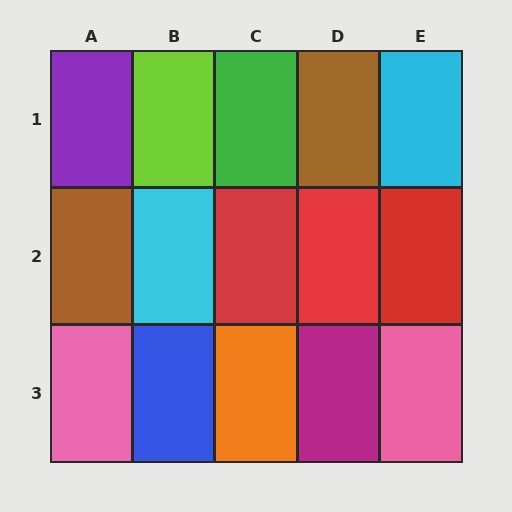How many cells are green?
1 cell is green.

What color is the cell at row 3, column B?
Blue.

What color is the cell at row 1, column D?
Brown.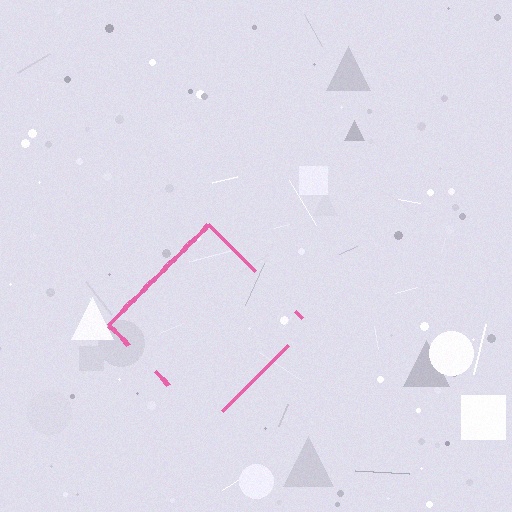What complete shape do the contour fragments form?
The contour fragments form a diamond.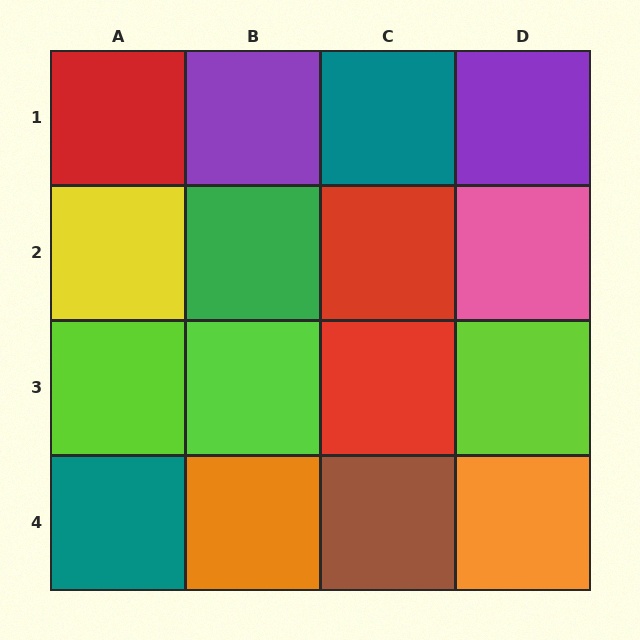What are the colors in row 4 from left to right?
Teal, orange, brown, orange.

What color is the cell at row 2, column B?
Green.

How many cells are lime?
3 cells are lime.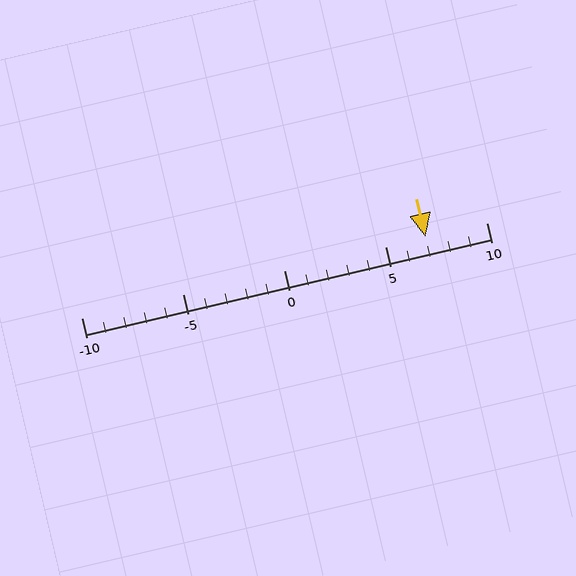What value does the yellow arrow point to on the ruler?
The yellow arrow points to approximately 7.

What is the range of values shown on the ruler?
The ruler shows values from -10 to 10.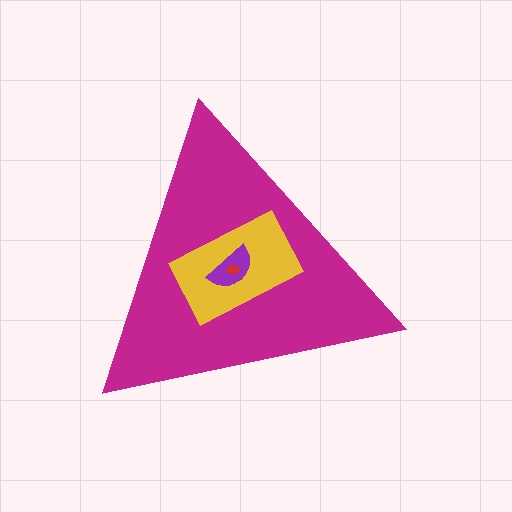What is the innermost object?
The red ellipse.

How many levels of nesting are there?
4.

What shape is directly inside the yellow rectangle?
The purple semicircle.